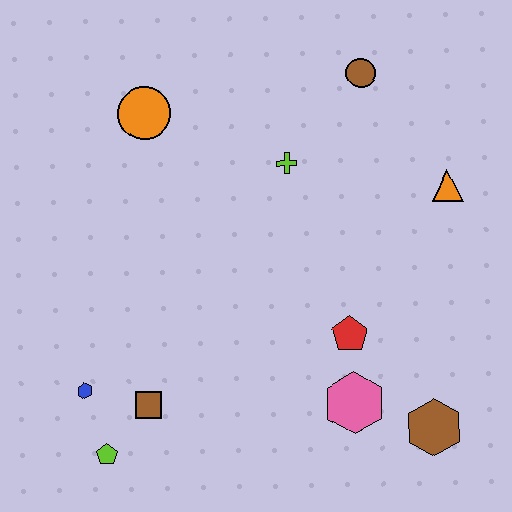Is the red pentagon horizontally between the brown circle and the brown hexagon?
No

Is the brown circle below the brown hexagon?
No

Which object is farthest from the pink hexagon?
The orange circle is farthest from the pink hexagon.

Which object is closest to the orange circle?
The lime cross is closest to the orange circle.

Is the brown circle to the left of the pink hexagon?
No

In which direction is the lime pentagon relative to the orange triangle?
The lime pentagon is to the left of the orange triangle.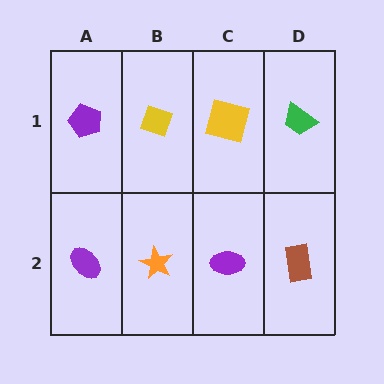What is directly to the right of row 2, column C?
A brown rectangle.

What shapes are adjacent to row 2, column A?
A purple pentagon (row 1, column A), an orange star (row 2, column B).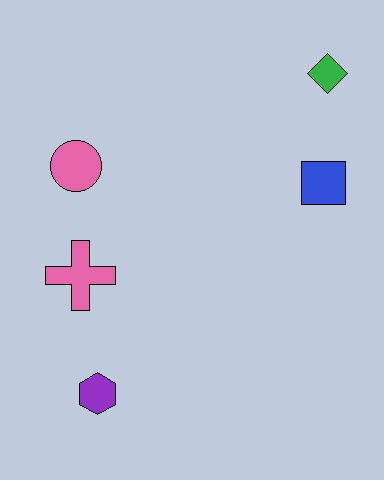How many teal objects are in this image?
There are no teal objects.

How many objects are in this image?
There are 5 objects.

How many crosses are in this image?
There is 1 cross.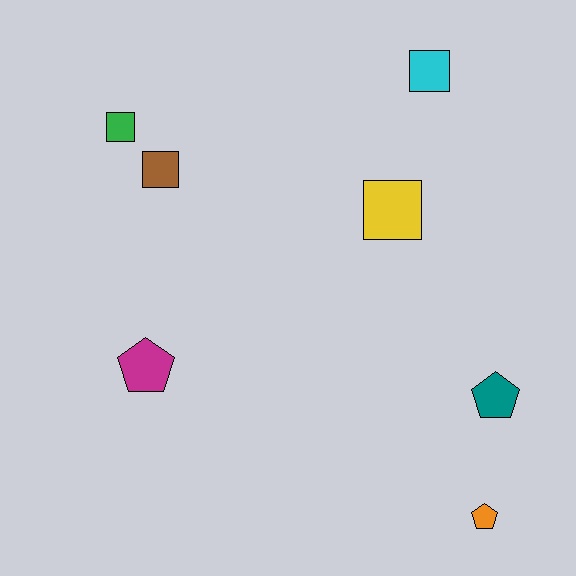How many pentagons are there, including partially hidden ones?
There are 3 pentagons.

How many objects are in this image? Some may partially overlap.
There are 7 objects.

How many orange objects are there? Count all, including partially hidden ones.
There is 1 orange object.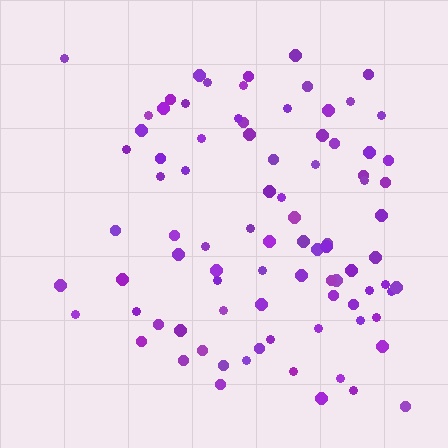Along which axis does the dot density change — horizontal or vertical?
Horizontal.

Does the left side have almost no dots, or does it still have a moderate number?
Still a moderate number, just noticeably fewer than the right.